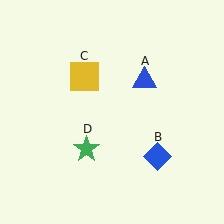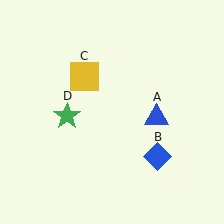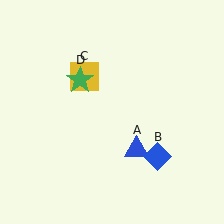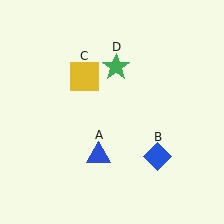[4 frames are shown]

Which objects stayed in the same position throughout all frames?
Blue diamond (object B) and yellow square (object C) remained stationary.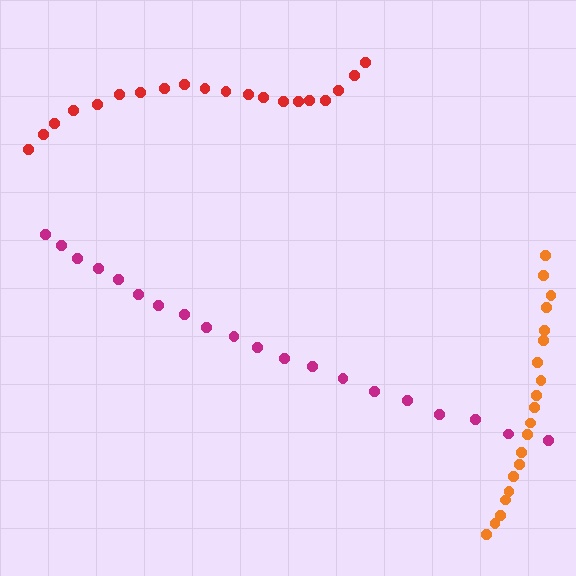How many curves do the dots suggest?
There are 3 distinct paths.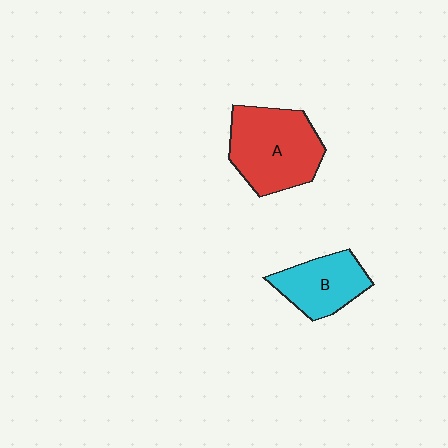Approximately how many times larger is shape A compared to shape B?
Approximately 1.5 times.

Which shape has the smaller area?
Shape B (cyan).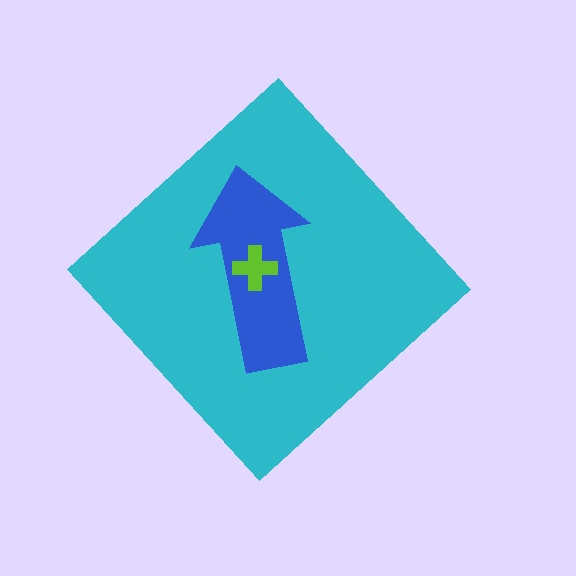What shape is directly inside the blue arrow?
The lime cross.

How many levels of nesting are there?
3.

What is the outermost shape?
The cyan diamond.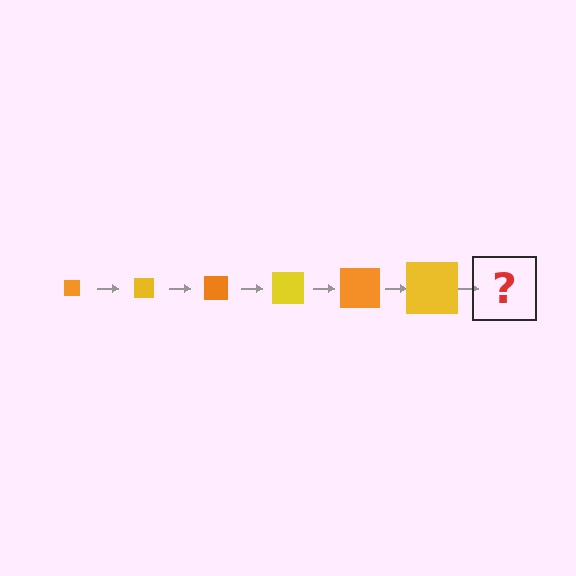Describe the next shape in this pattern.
It should be an orange square, larger than the previous one.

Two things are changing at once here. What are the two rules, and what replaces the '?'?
The two rules are that the square grows larger each step and the color cycles through orange and yellow. The '?' should be an orange square, larger than the previous one.